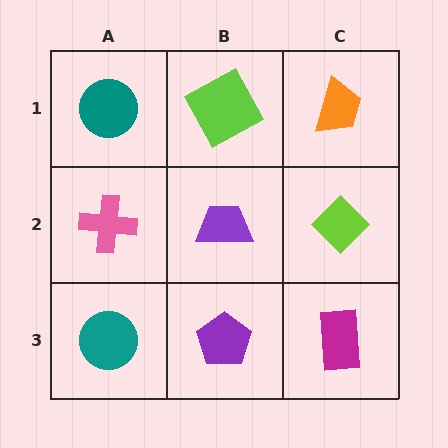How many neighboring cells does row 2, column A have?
3.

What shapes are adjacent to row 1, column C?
A lime diamond (row 2, column C), a lime square (row 1, column B).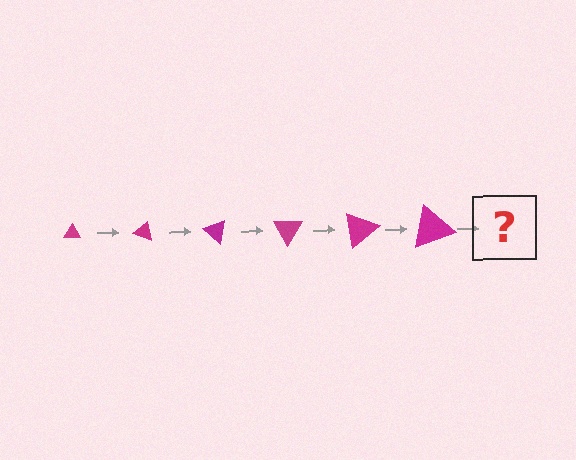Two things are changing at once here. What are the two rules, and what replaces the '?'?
The two rules are that the triangle grows larger each step and it rotates 20 degrees each step. The '?' should be a triangle, larger than the previous one and rotated 120 degrees from the start.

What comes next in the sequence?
The next element should be a triangle, larger than the previous one and rotated 120 degrees from the start.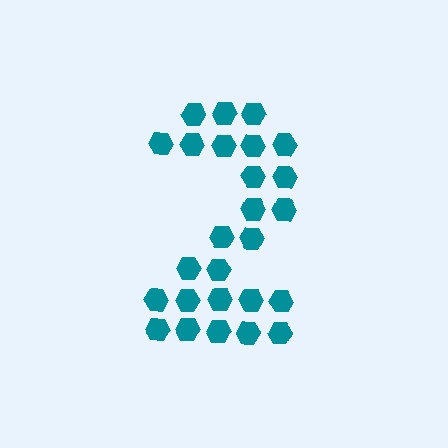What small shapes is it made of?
It is made of small hexagons.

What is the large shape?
The large shape is the digit 2.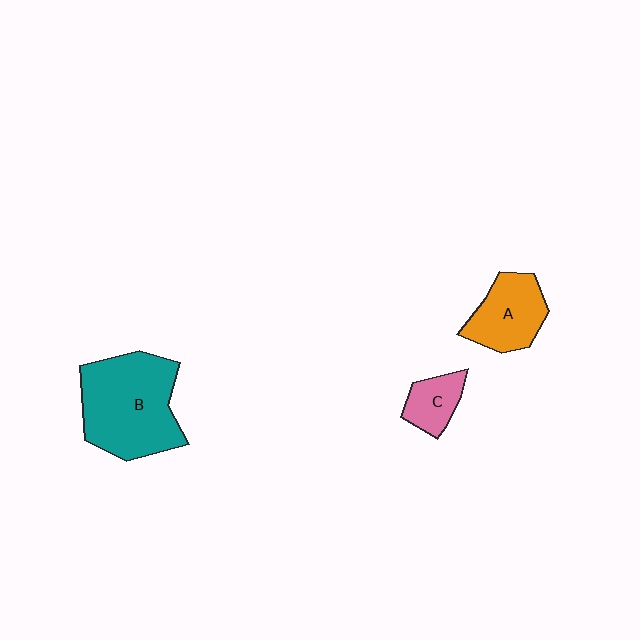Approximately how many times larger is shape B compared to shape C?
Approximately 3.3 times.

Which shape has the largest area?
Shape B (teal).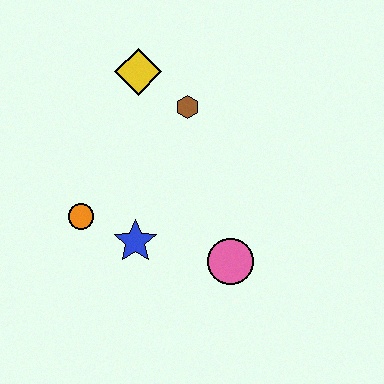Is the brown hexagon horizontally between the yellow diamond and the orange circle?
No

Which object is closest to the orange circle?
The blue star is closest to the orange circle.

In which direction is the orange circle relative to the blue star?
The orange circle is to the left of the blue star.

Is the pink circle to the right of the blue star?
Yes